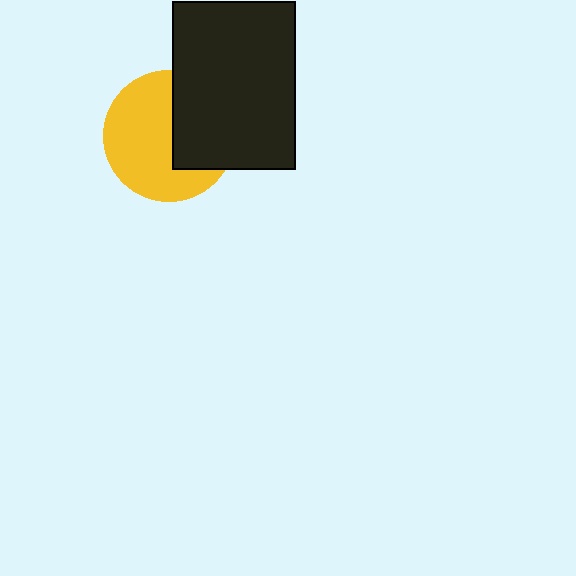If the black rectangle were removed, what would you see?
You would see the complete yellow circle.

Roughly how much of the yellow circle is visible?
About half of it is visible (roughly 61%).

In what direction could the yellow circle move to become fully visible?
The yellow circle could move left. That would shift it out from behind the black rectangle entirely.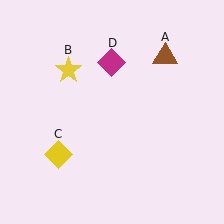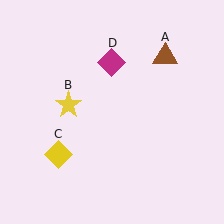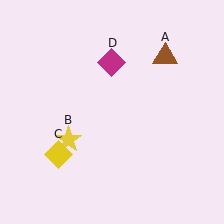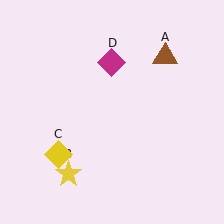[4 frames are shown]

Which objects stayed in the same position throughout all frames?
Brown triangle (object A) and yellow diamond (object C) and magenta diamond (object D) remained stationary.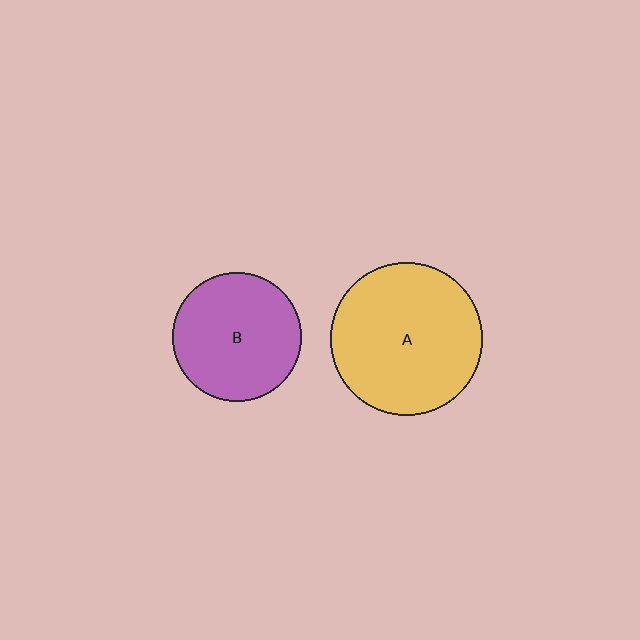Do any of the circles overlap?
No, none of the circles overlap.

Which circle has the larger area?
Circle A (yellow).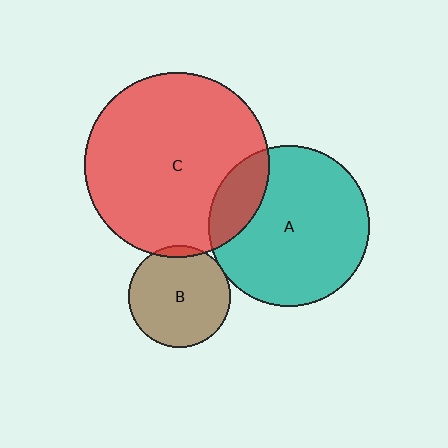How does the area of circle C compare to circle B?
Approximately 3.3 times.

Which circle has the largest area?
Circle C (red).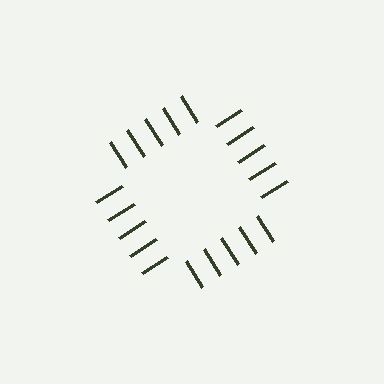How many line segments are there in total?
20 — 5 along each of the 4 edges.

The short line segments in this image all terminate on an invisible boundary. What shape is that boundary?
An illusory square — the line segments terminate on its edges but no continuous stroke is drawn.